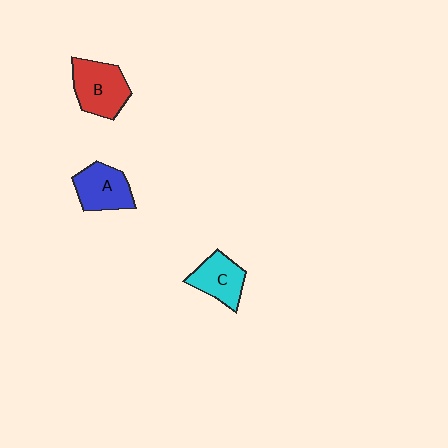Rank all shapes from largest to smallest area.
From largest to smallest: B (red), A (blue), C (cyan).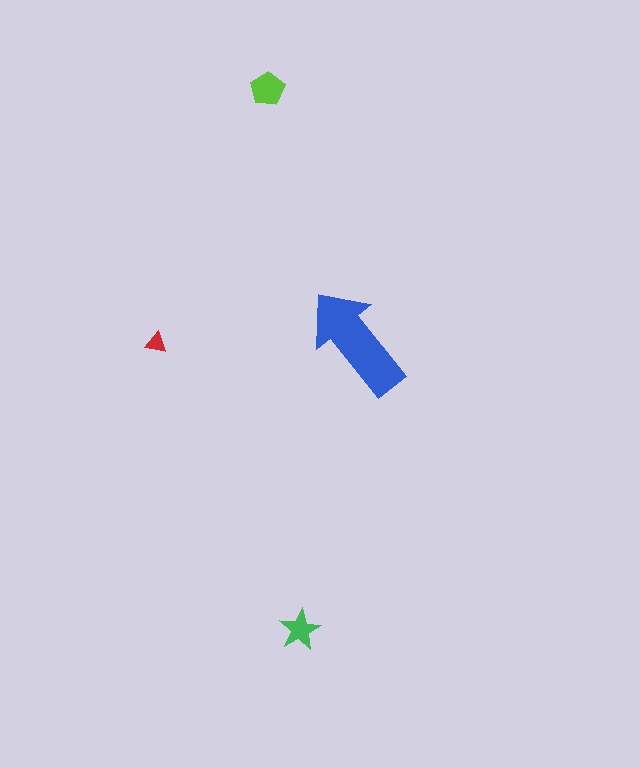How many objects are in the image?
There are 4 objects in the image.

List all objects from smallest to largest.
The red triangle, the green star, the lime pentagon, the blue arrow.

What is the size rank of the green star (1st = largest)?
3rd.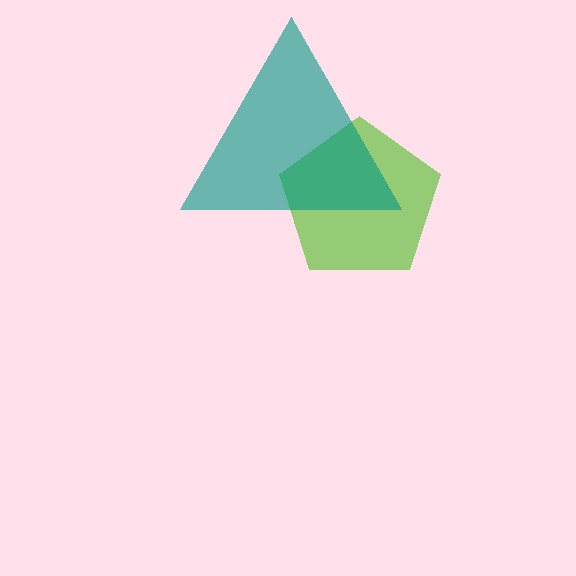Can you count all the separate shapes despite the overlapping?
Yes, there are 2 separate shapes.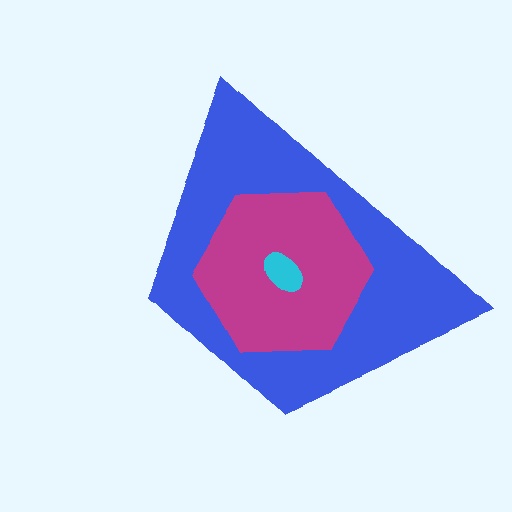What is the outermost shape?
The blue trapezoid.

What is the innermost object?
The cyan ellipse.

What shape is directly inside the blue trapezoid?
The magenta hexagon.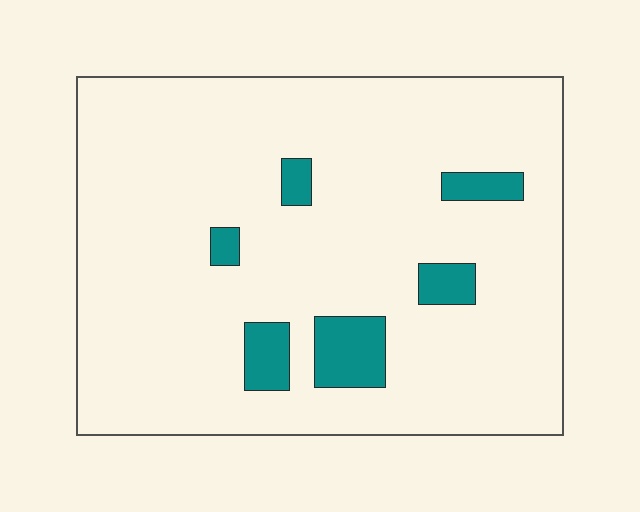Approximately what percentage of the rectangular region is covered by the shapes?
Approximately 10%.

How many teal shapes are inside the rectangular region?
6.